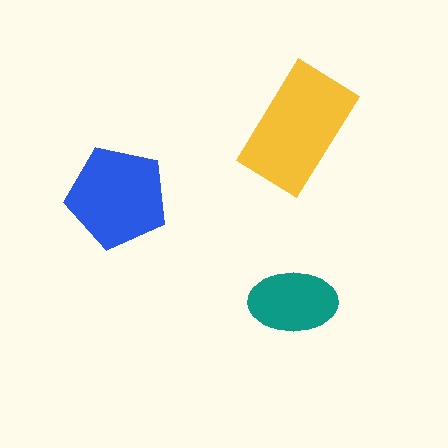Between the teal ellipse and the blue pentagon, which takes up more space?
The blue pentagon.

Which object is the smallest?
The teal ellipse.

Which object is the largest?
The yellow rectangle.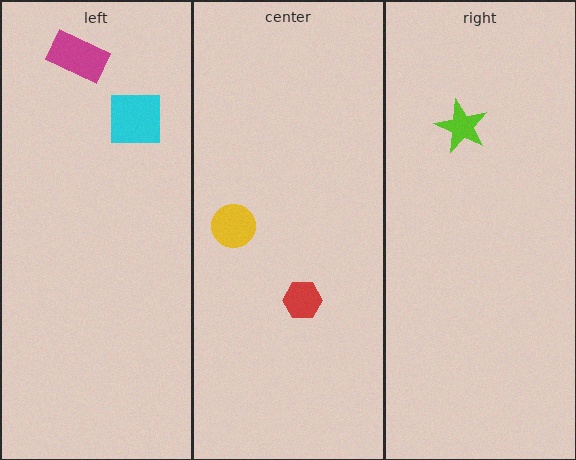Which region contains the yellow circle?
The center region.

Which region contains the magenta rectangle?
The left region.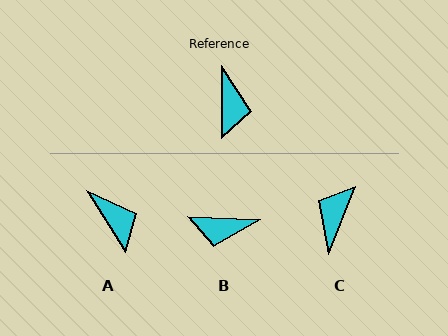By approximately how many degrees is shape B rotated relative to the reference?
Approximately 92 degrees clockwise.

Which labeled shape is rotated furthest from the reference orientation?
C, about 158 degrees away.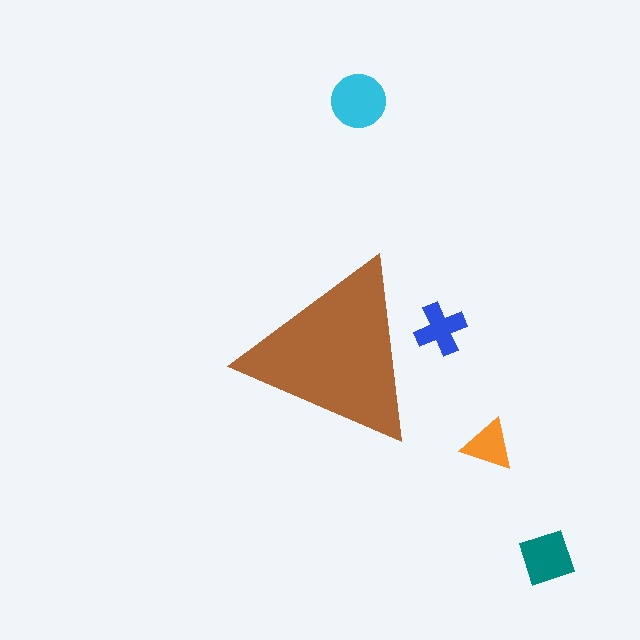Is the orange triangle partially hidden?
No, the orange triangle is fully visible.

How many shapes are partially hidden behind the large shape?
1 shape is partially hidden.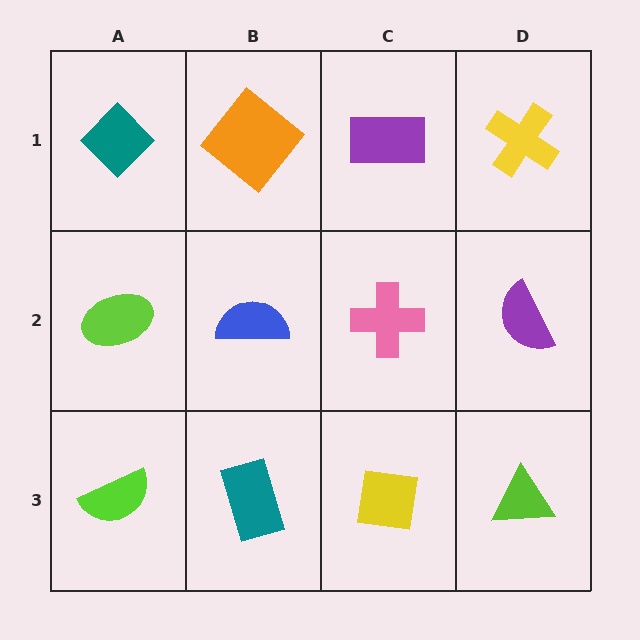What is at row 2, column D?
A purple semicircle.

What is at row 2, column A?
A lime ellipse.